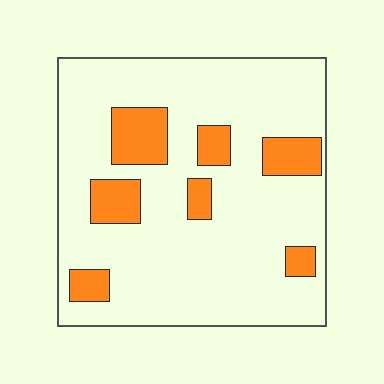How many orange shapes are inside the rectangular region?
7.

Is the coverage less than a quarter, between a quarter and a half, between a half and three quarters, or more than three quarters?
Less than a quarter.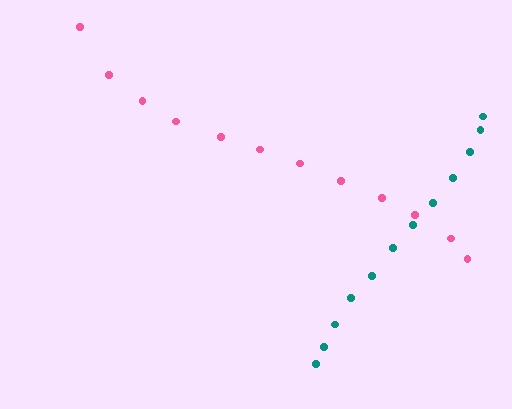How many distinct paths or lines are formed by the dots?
There are 2 distinct paths.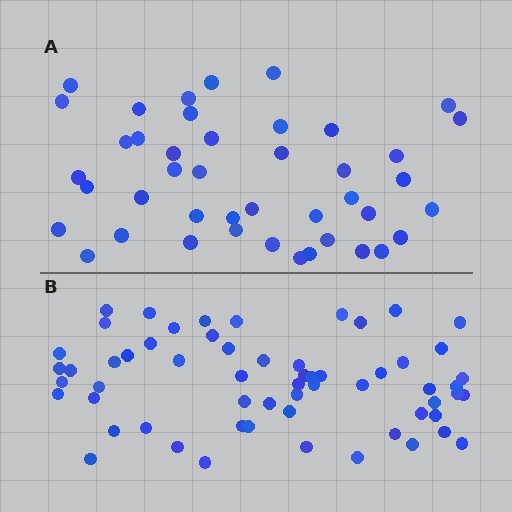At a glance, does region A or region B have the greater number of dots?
Region B (the bottom region) has more dots.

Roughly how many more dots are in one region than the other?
Region B has approximately 15 more dots than region A.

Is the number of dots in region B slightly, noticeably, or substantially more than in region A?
Region B has noticeably more, but not dramatically so. The ratio is roughly 1.4 to 1.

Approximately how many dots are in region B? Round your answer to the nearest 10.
About 60 dots.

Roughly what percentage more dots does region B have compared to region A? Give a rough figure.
About 40% more.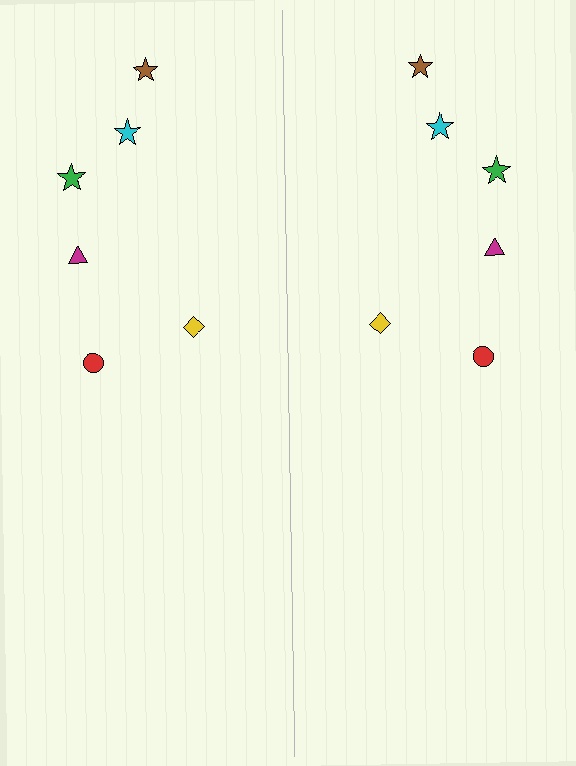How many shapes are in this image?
There are 12 shapes in this image.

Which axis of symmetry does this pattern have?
The pattern has a vertical axis of symmetry running through the center of the image.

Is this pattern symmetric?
Yes, this pattern has bilateral (reflection) symmetry.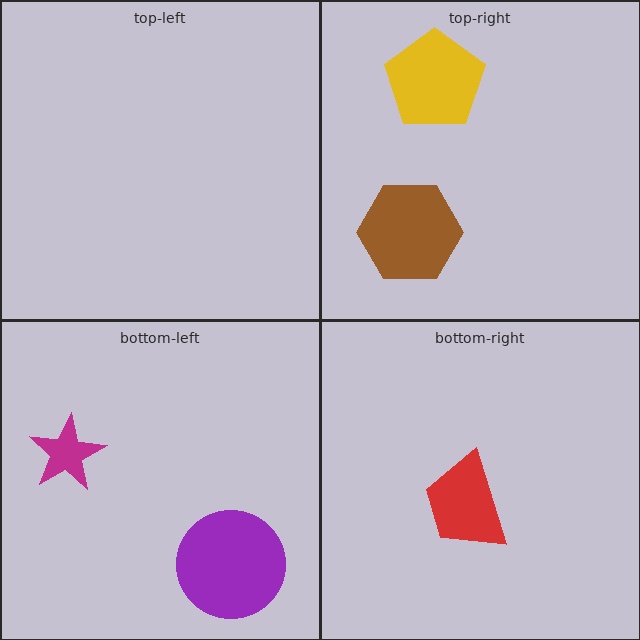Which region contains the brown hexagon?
The top-right region.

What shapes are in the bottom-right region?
The red trapezoid.